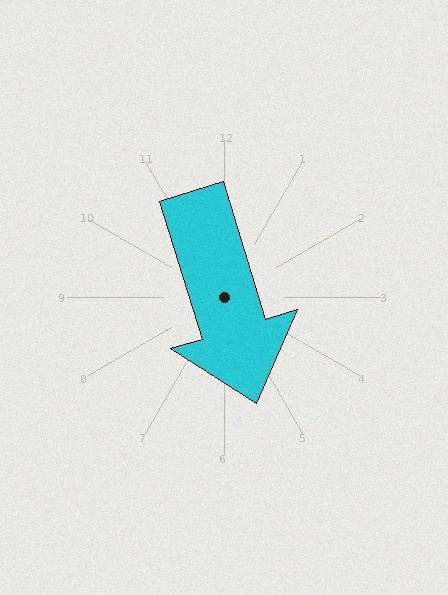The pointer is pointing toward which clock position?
Roughly 5 o'clock.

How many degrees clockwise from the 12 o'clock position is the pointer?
Approximately 163 degrees.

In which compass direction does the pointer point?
South.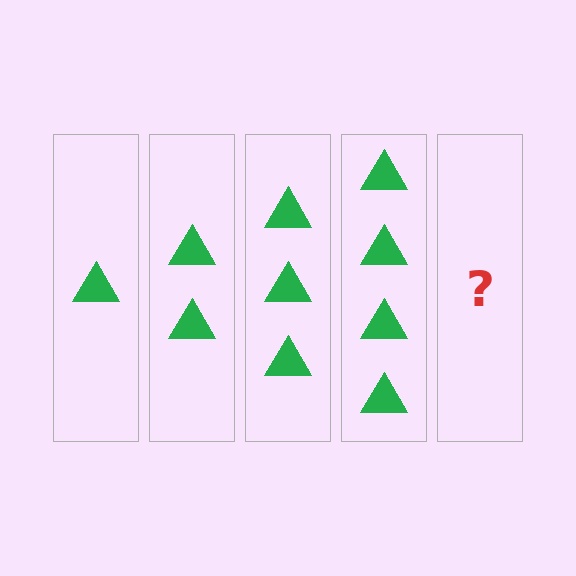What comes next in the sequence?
The next element should be 5 triangles.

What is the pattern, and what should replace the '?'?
The pattern is that each step adds one more triangle. The '?' should be 5 triangles.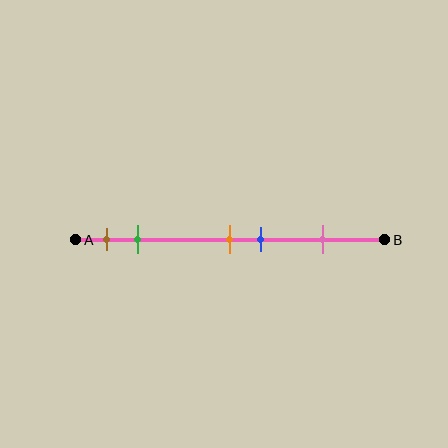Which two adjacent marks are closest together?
The orange and blue marks are the closest adjacent pair.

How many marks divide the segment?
There are 5 marks dividing the segment.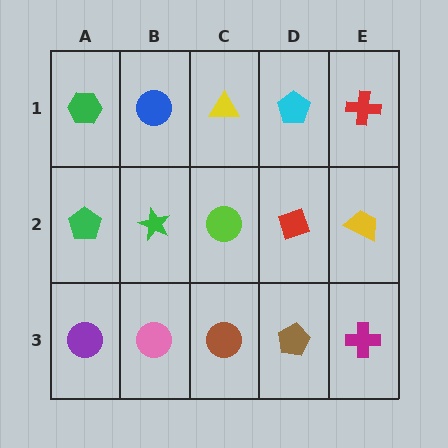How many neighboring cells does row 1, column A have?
2.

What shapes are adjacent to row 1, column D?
A red diamond (row 2, column D), a yellow triangle (row 1, column C), a red cross (row 1, column E).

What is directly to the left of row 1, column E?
A cyan pentagon.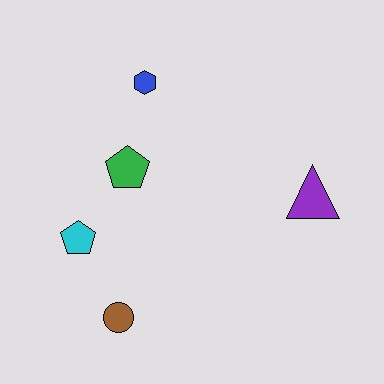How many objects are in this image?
There are 5 objects.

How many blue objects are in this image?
There is 1 blue object.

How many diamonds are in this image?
There are no diamonds.